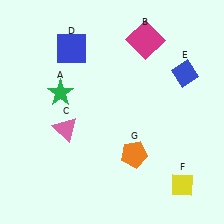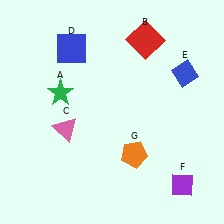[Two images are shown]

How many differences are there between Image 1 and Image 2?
There are 2 differences between the two images.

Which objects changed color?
B changed from magenta to red. F changed from yellow to purple.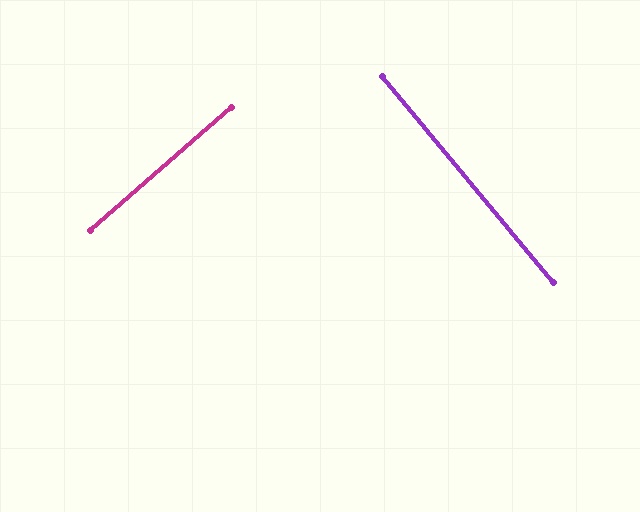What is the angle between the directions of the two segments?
Approximately 89 degrees.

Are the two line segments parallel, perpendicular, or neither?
Perpendicular — they meet at approximately 89°.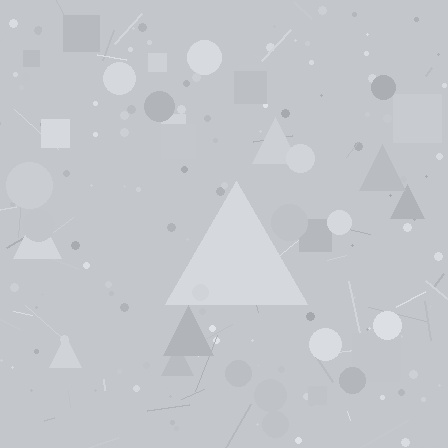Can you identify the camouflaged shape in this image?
The camouflaged shape is a triangle.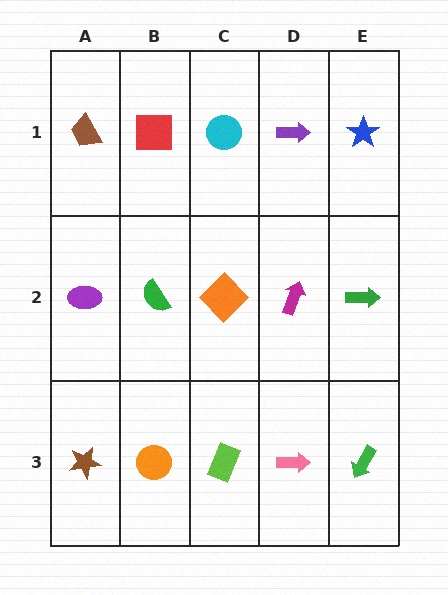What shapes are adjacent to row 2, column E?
A blue star (row 1, column E), a green arrow (row 3, column E), a magenta arrow (row 2, column D).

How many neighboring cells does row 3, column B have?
3.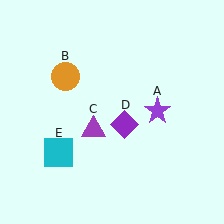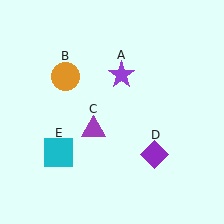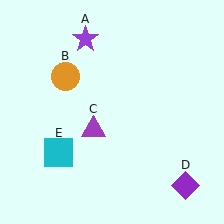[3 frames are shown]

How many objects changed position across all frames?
2 objects changed position: purple star (object A), purple diamond (object D).